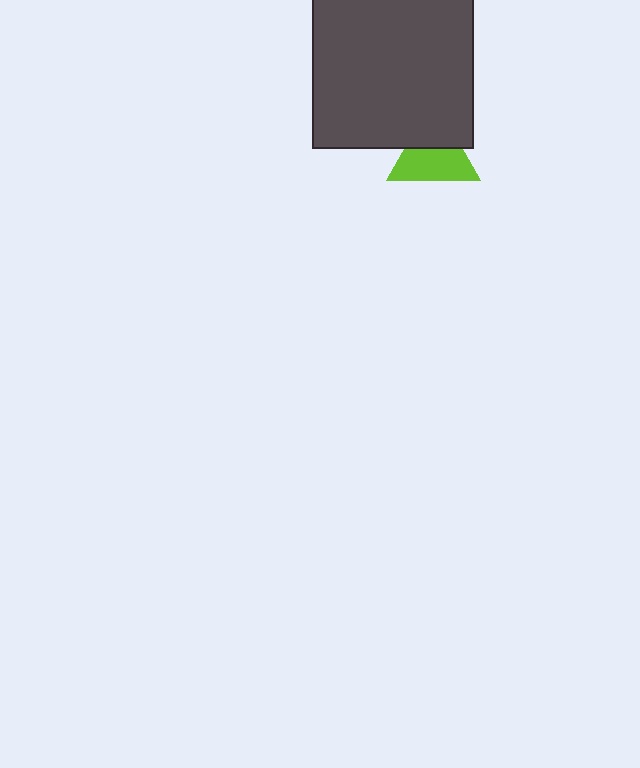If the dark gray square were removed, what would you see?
You would see the complete lime triangle.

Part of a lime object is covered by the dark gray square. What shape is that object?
It is a triangle.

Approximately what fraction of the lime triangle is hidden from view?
Roughly 38% of the lime triangle is hidden behind the dark gray square.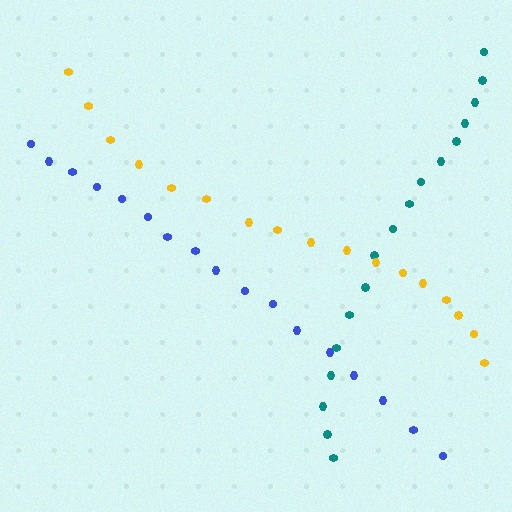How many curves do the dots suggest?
There are 3 distinct paths.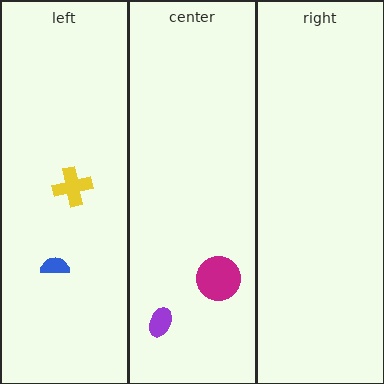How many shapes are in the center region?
2.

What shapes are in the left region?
The yellow cross, the blue semicircle.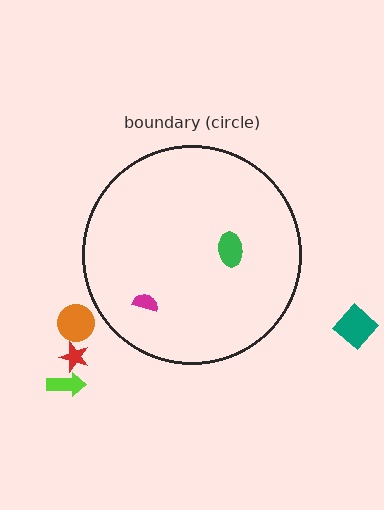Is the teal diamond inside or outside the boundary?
Outside.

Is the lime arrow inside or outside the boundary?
Outside.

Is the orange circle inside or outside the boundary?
Outside.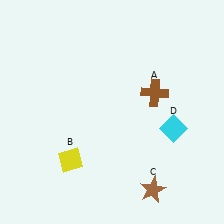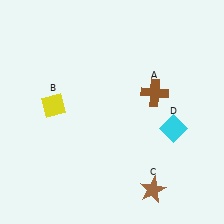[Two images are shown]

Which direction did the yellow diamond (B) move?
The yellow diamond (B) moved up.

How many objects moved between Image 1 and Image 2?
1 object moved between the two images.